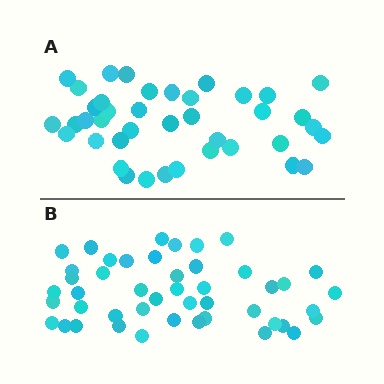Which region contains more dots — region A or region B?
Region B (the bottom region) has more dots.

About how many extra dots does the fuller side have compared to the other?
Region B has about 6 more dots than region A.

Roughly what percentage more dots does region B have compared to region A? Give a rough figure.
About 15% more.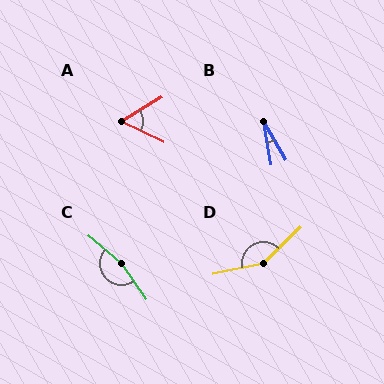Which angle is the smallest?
B, at approximately 20 degrees.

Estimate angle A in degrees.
Approximately 57 degrees.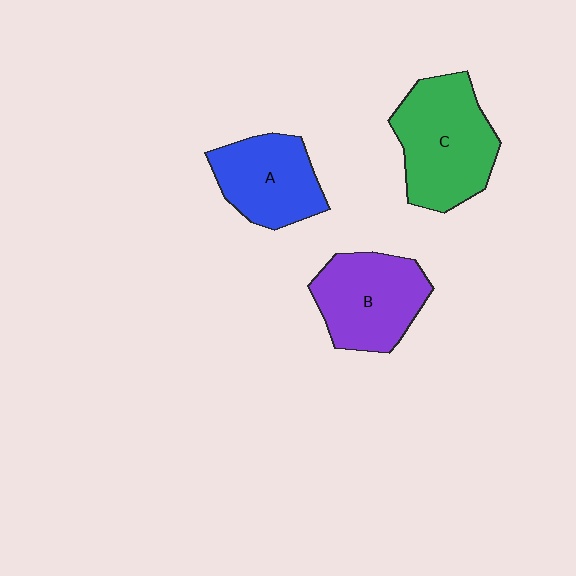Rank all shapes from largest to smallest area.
From largest to smallest: C (green), B (purple), A (blue).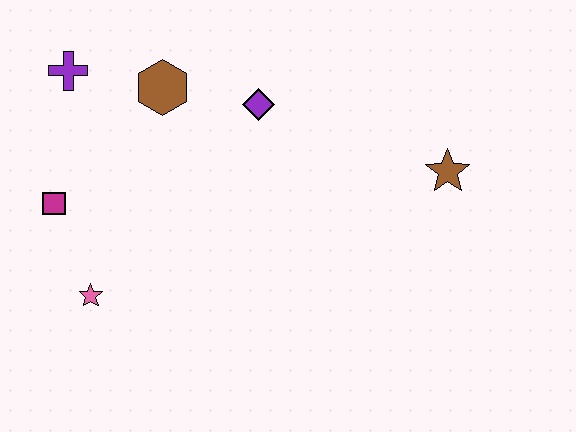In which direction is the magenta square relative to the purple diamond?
The magenta square is to the left of the purple diamond.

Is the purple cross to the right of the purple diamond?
No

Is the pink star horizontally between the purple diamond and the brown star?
No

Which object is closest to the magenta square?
The pink star is closest to the magenta square.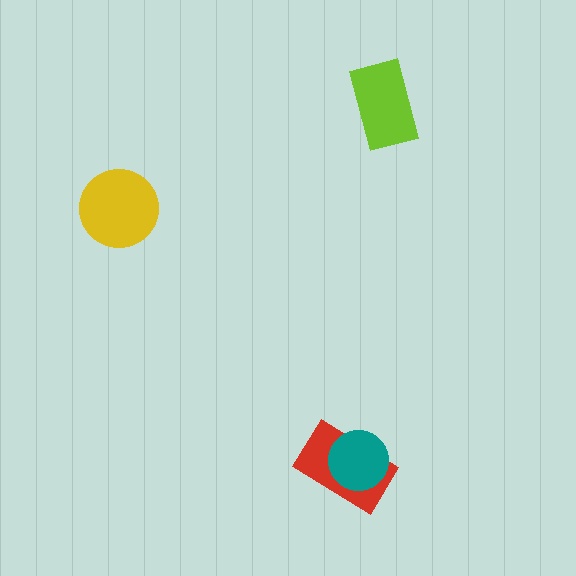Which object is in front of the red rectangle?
The teal circle is in front of the red rectangle.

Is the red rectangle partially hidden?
Yes, it is partially covered by another shape.